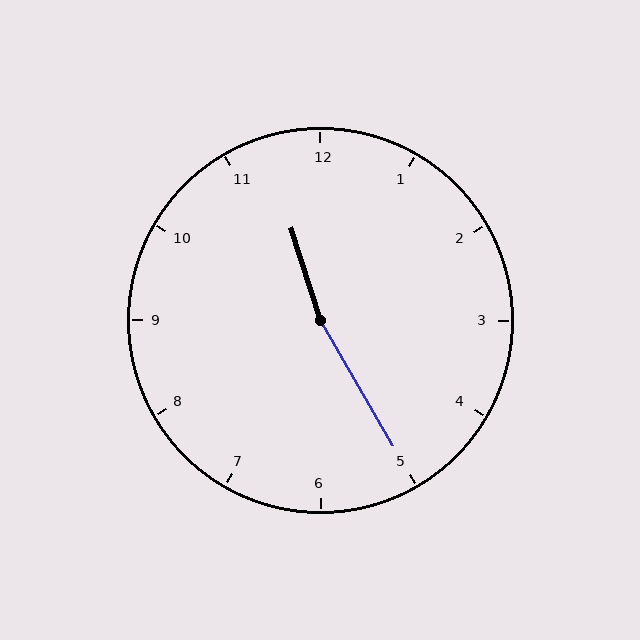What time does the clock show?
11:25.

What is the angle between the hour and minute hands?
Approximately 168 degrees.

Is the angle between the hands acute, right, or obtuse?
It is obtuse.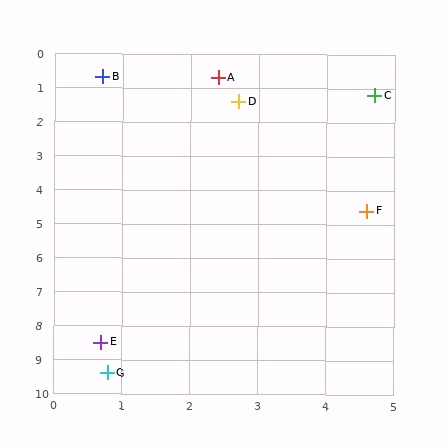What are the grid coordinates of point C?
Point C is at approximately (4.7, 1.2).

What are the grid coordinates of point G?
Point G is at approximately (0.8, 9.4).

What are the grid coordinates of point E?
Point E is at approximately (0.7, 8.5).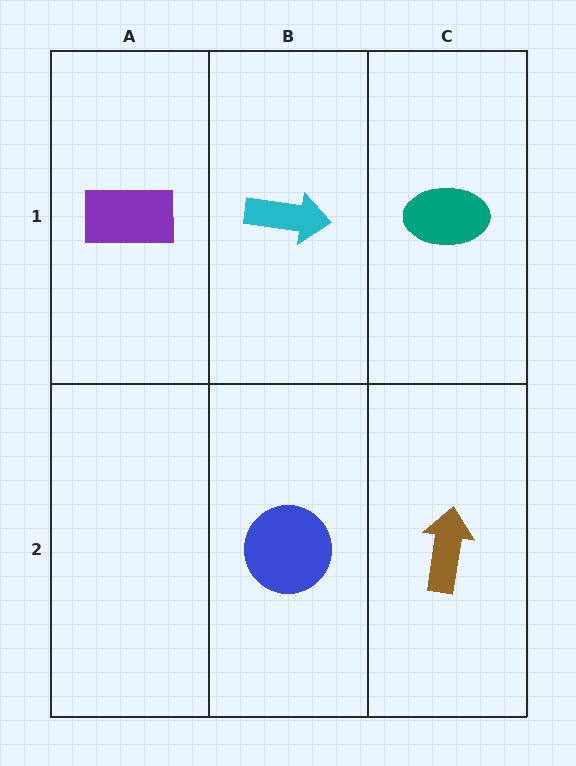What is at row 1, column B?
A cyan arrow.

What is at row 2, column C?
A brown arrow.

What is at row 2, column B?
A blue circle.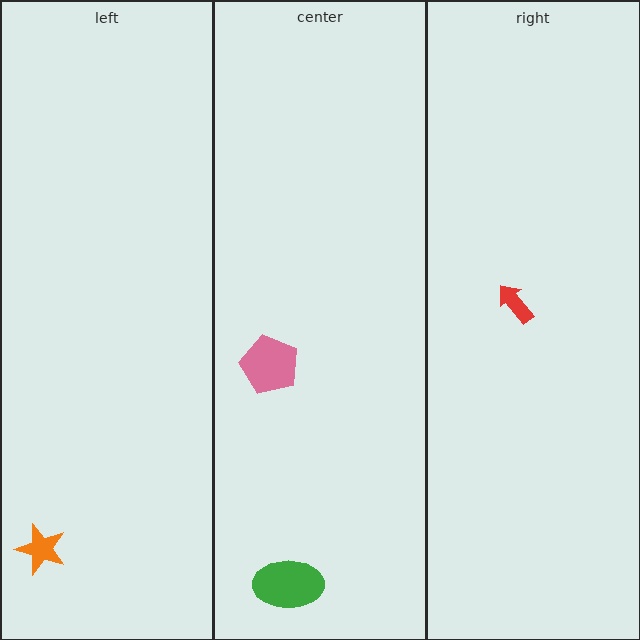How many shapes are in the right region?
1.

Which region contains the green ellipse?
The center region.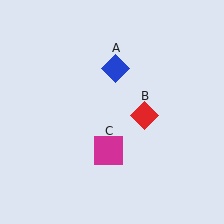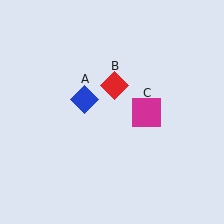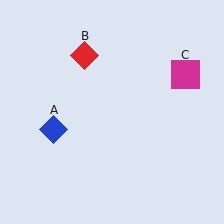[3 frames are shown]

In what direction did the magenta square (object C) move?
The magenta square (object C) moved up and to the right.